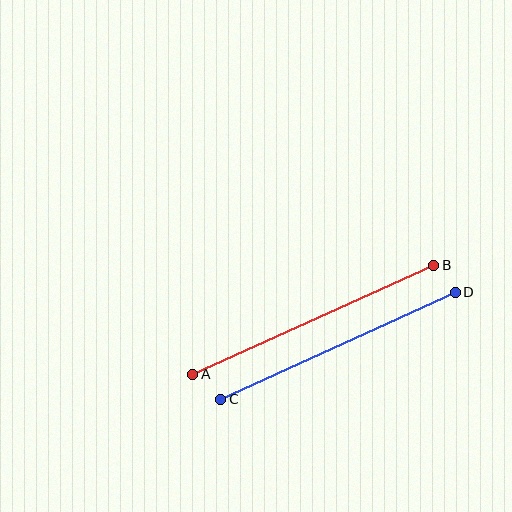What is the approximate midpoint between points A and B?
The midpoint is at approximately (313, 320) pixels.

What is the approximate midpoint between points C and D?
The midpoint is at approximately (338, 346) pixels.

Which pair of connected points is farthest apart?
Points A and B are farthest apart.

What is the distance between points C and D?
The distance is approximately 258 pixels.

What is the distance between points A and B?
The distance is approximately 264 pixels.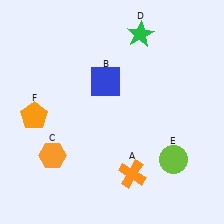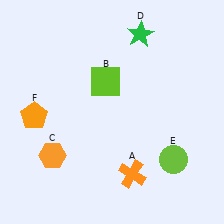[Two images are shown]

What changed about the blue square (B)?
In Image 1, B is blue. In Image 2, it changed to lime.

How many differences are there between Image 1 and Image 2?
There is 1 difference between the two images.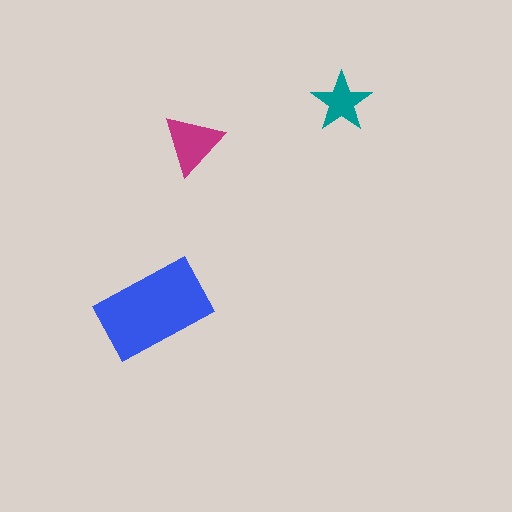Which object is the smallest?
The teal star.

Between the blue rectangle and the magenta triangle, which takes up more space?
The blue rectangle.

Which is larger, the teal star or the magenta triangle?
The magenta triangle.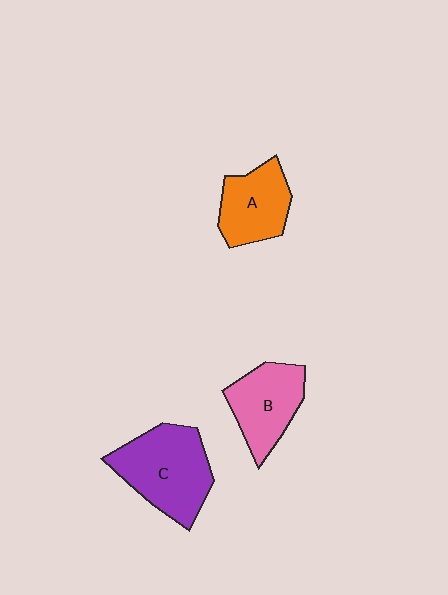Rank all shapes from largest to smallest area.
From largest to smallest: C (purple), B (pink), A (orange).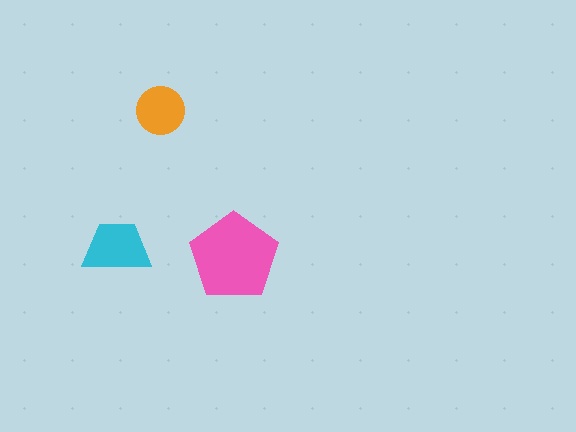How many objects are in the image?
There are 3 objects in the image.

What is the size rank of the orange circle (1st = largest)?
3rd.